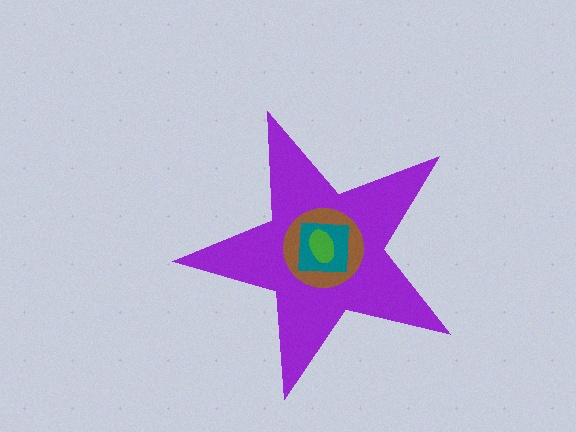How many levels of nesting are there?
4.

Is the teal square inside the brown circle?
Yes.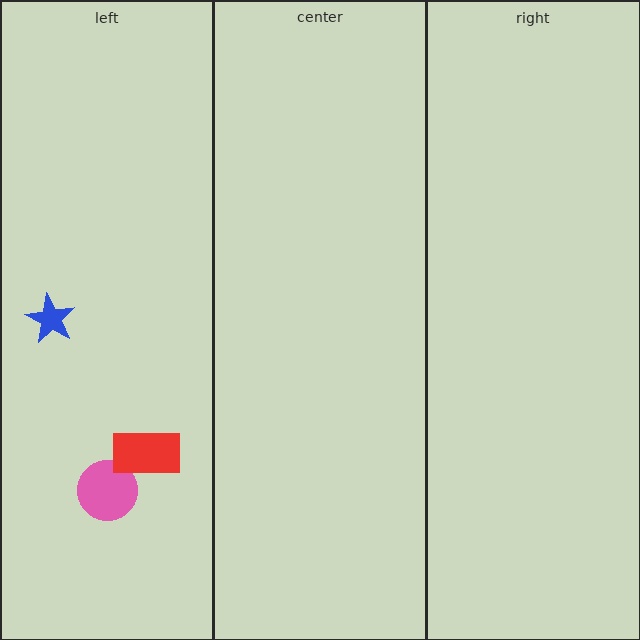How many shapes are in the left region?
3.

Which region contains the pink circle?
The left region.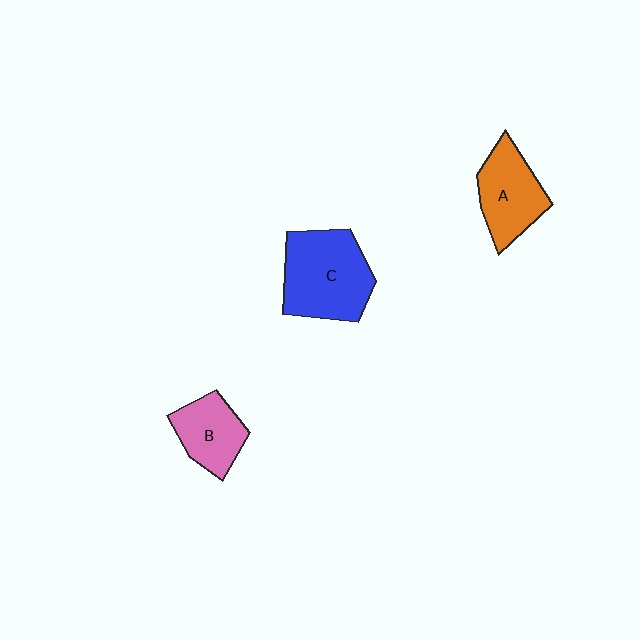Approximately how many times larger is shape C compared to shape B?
Approximately 1.7 times.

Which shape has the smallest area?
Shape B (pink).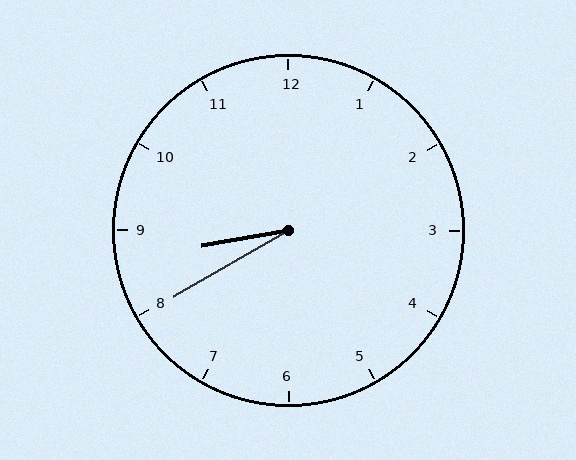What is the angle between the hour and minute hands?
Approximately 20 degrees.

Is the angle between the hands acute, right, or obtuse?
It is acute.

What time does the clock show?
8:40.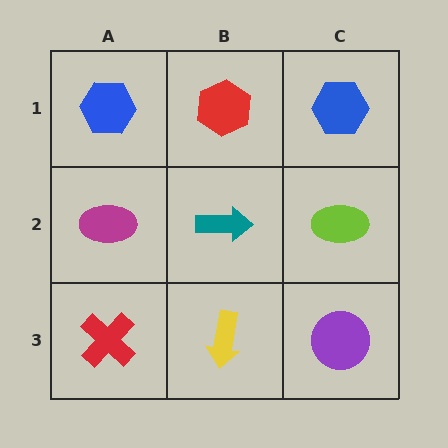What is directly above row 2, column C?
A blue hexagon.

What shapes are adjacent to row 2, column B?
A red hexagon (row 1, column B), a yellow arrow (row 3, column B), a magenta ellipse (row 2, column A), a lime ellipse (row 2, column C).